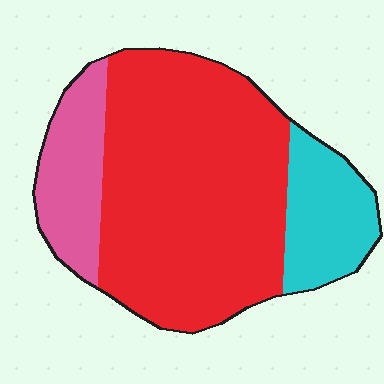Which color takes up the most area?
Red, at roughly 65%.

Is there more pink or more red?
Red.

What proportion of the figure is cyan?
Cyan takes up between a sixth and a third of the figure.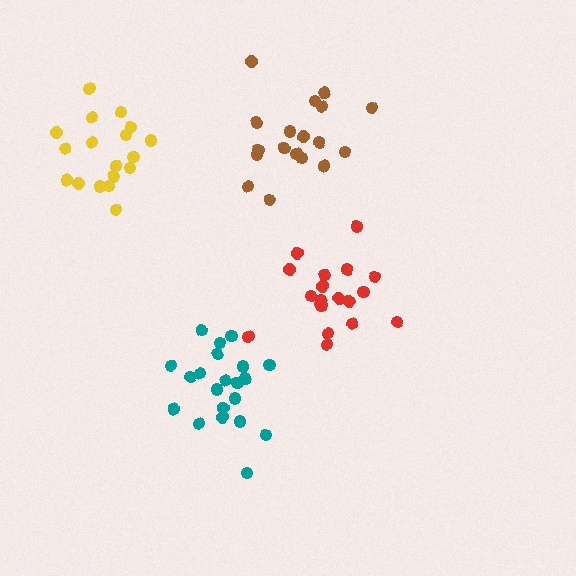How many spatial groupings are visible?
There are 4 spatial groupings.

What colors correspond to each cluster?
The clusters are colored: red, yellow, teal, brown.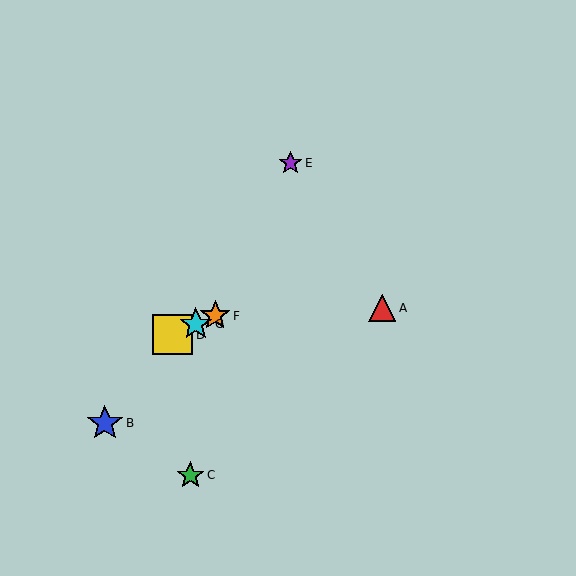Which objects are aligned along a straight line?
Objects D, F, G are aligned along a straight line.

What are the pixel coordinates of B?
Object B is at (105, 423).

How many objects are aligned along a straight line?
3 objects (D, F, G) are aligned along a straight line.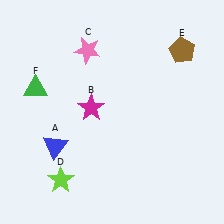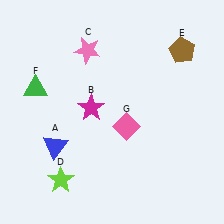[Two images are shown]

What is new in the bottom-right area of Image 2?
A pink diamond (G) was added in the bottom-right area of Image 2.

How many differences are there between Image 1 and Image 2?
There is 1 difference between the two images.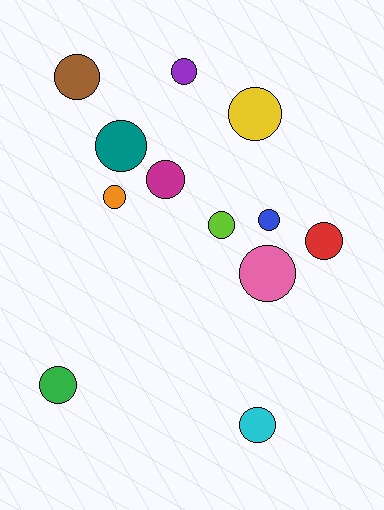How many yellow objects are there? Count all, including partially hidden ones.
There is 1 yellow object.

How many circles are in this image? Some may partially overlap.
There are 12 circles.